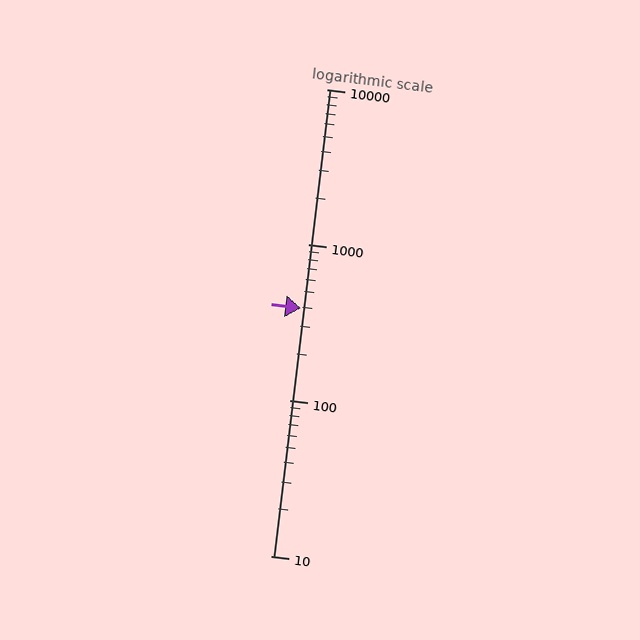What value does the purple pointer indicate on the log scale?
The pointer indicates approximately 390.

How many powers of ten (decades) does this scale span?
The scale spans 3 decades, from 10 to 10000.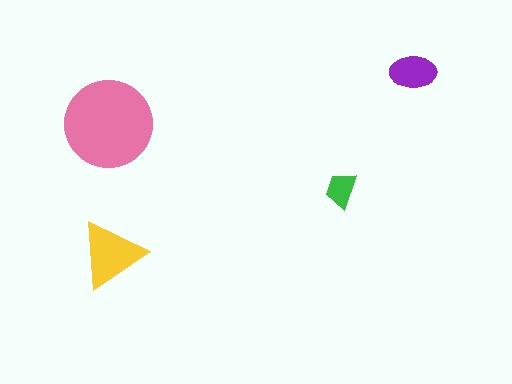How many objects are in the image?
There are 4 objects in the image.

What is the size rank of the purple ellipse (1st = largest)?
3rd.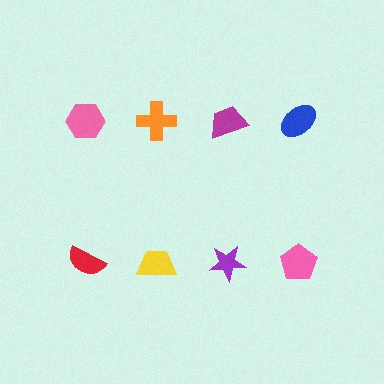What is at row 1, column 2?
An orange cross.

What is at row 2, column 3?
A purple star.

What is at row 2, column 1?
A red semicircle.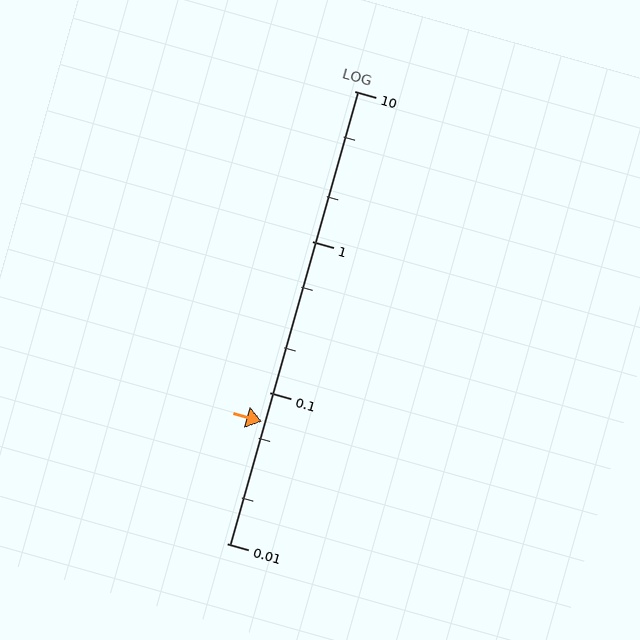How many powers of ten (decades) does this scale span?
The scale spans 3 decades, from 0.01 to 10.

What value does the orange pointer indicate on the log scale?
The pointer indicates approximately 0.064.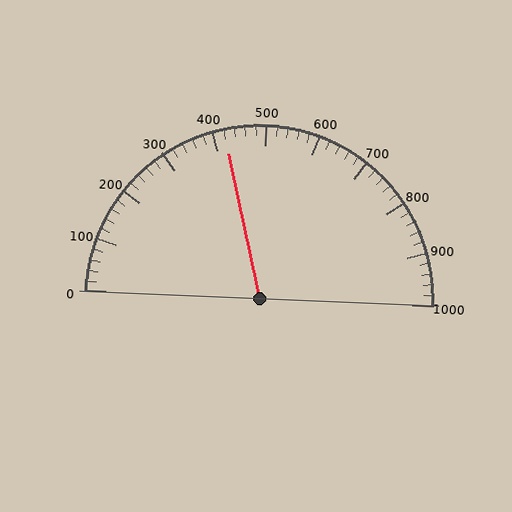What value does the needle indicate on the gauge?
The needle indicates approximately 420.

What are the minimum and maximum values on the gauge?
The gauge ranges from 0 to 1000.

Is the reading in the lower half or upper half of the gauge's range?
The reading is in the lower half of the range (0 to 1000).